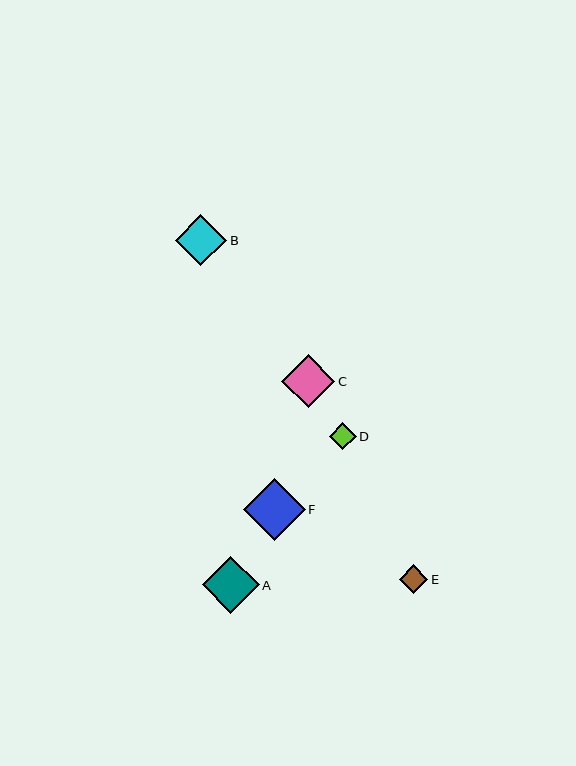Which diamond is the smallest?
Diamond D is the smallest with a size of approximately 27 pixels.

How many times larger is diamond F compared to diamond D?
Diamond F is approximately 2.3 times the size of diamond D.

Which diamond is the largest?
Diamond F is the largest with a size of approximately 62 pixels.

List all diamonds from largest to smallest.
From largest to smallest: F, A, C, B, E, D.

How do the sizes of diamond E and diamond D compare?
Diamond E and diamond D are approximately the same size.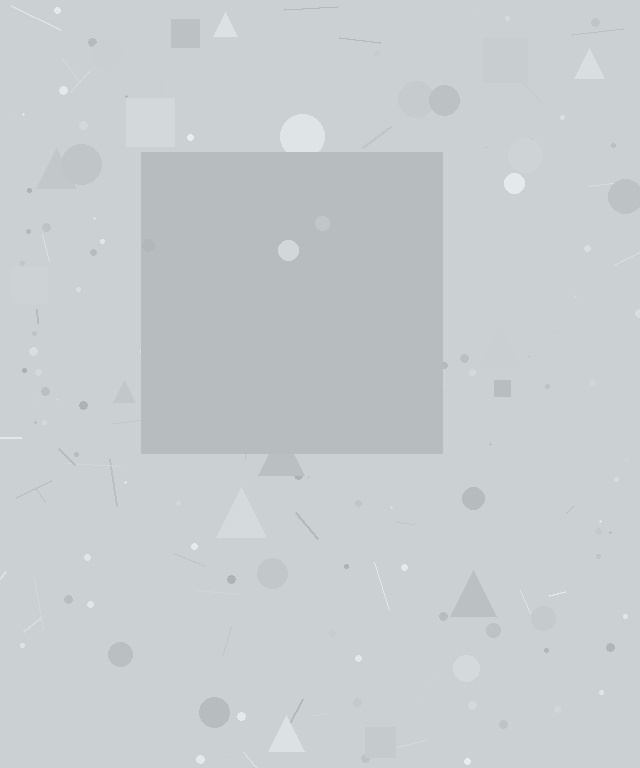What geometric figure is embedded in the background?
A square is embedded in the background.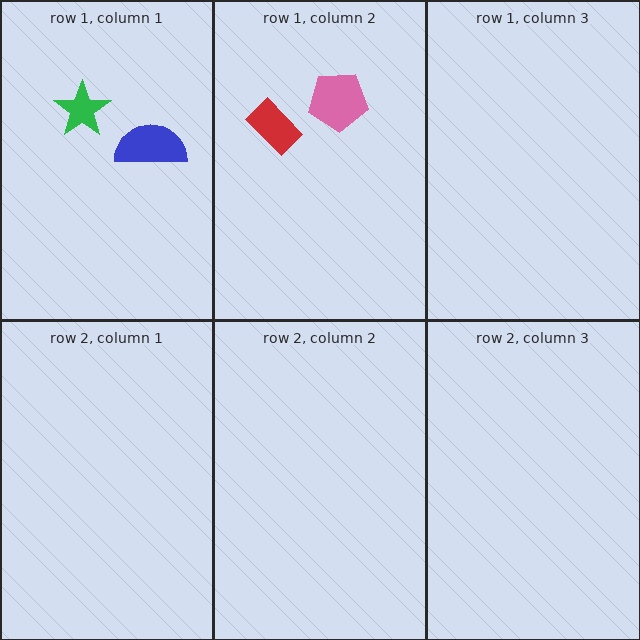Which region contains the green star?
The row 1, column 1 region.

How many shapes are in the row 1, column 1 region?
2.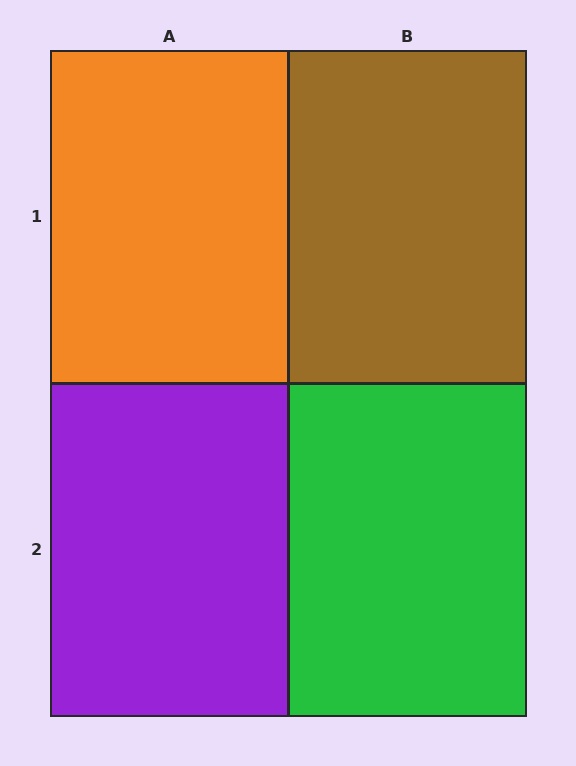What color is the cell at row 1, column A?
Orange.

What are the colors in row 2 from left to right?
Purple, green.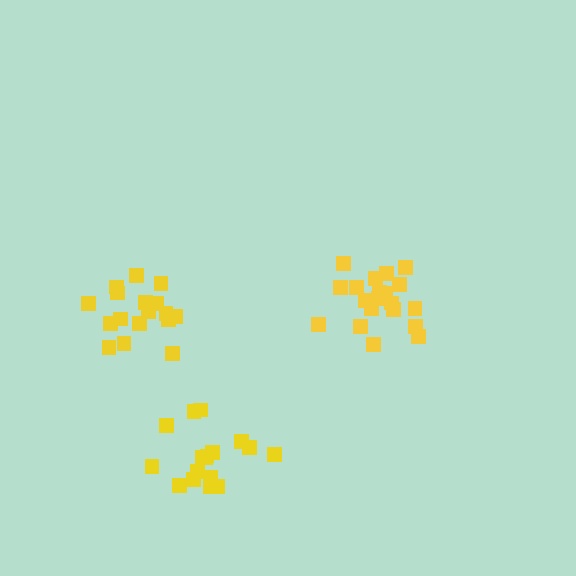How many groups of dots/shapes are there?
There are 3 groups.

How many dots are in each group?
Group 1: 20 dots, Group 2: 17 dots, Group 3: 17 dots (54 total).